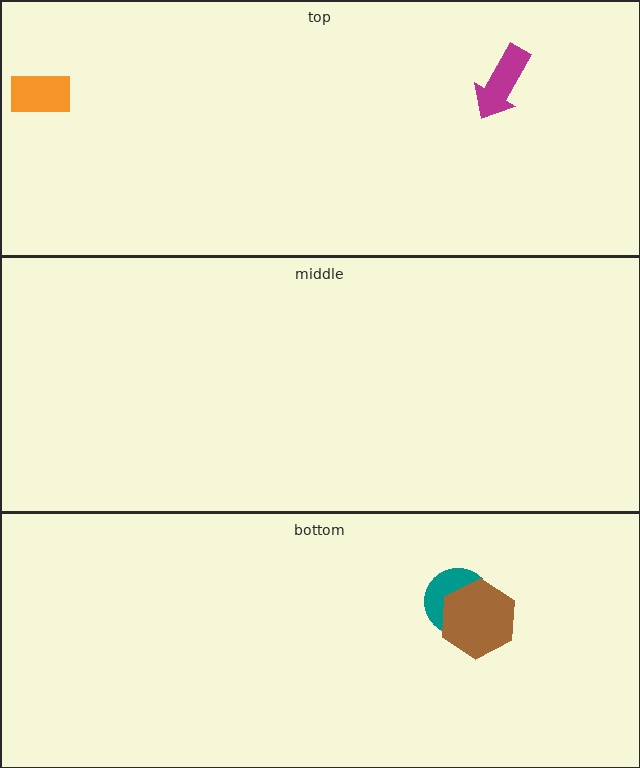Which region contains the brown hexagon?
The bottom region.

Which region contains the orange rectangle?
The top region.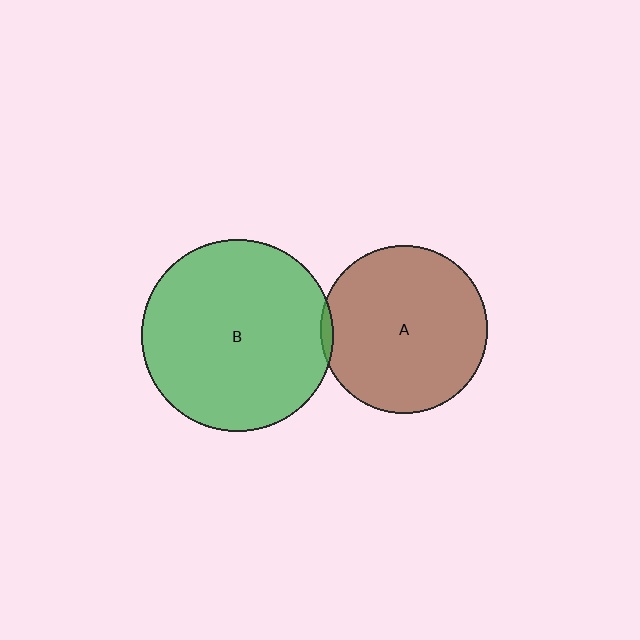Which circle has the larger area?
Circle B (green).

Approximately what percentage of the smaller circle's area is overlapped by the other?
Approximately 5%.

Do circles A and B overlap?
Yes.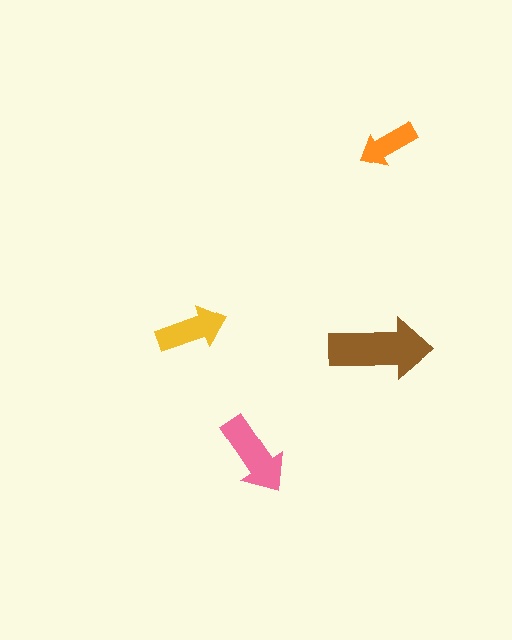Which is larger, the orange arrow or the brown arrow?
The brown one.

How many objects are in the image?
There are 4 objects in the image.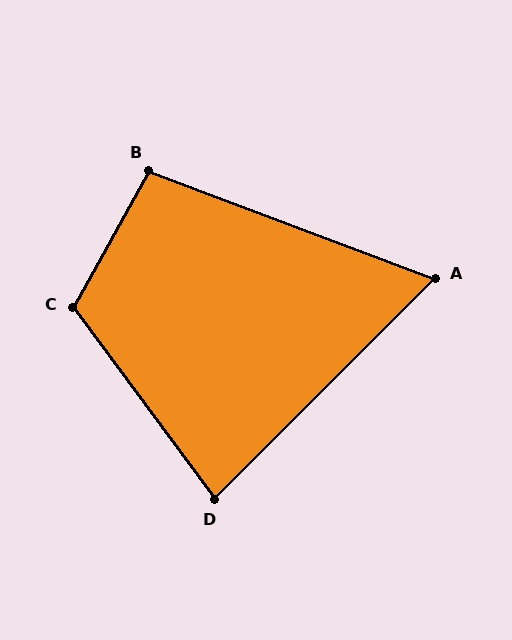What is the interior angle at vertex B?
Approximately 99 degrees (obtuse).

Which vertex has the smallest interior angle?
A, at approximately 66 degrees.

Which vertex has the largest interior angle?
C, at approximately 114 degrees.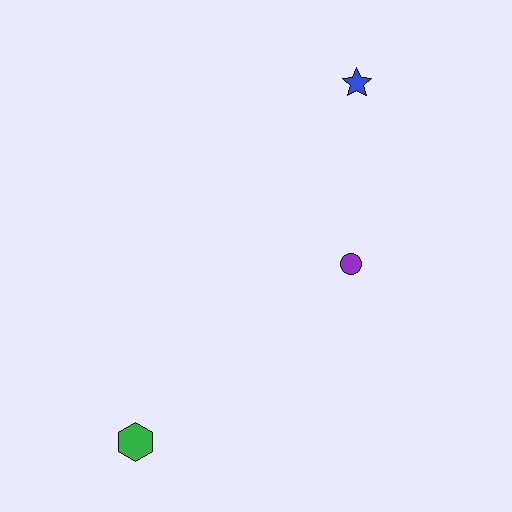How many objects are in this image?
There are 3 objects.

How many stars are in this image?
There is 1 star.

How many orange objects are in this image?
There are no orange objects.